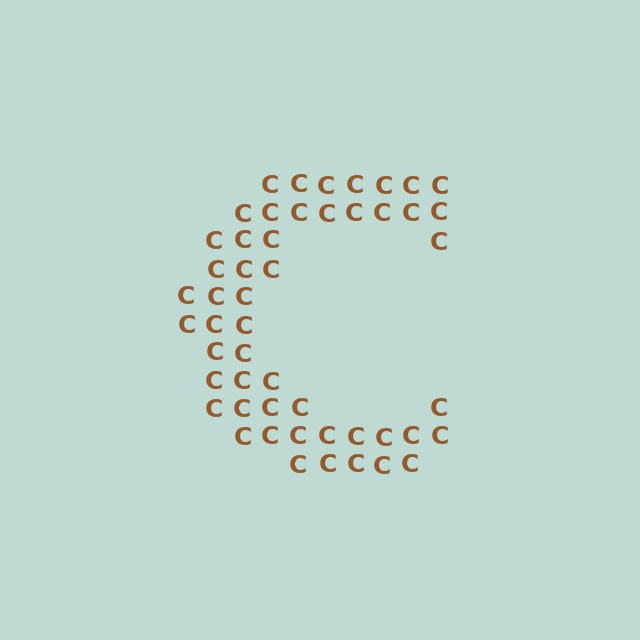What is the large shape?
The large shape is the letter C.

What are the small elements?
The small elements are letter C's.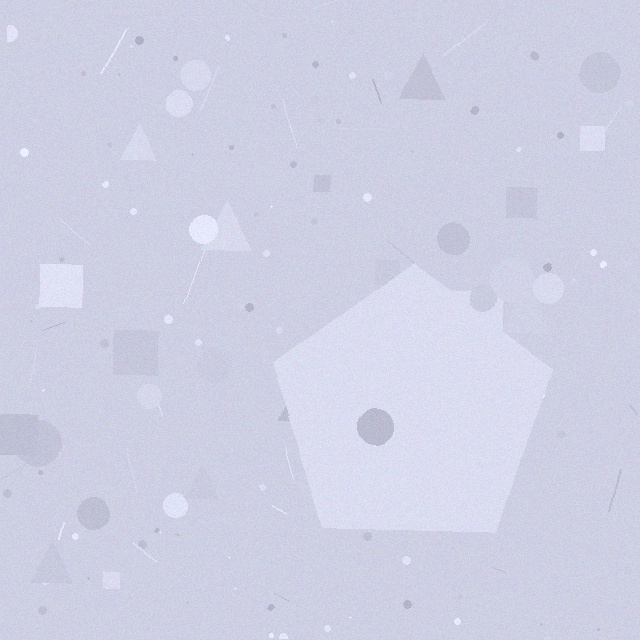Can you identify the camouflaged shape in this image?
The camouflaged shape is a pentagon.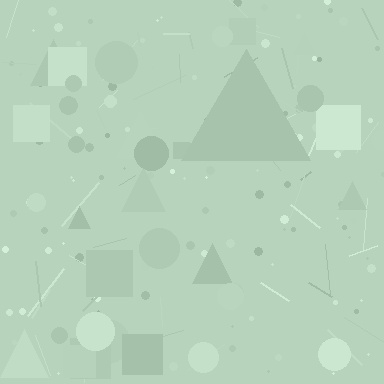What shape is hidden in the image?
A triangle is hidden in the image.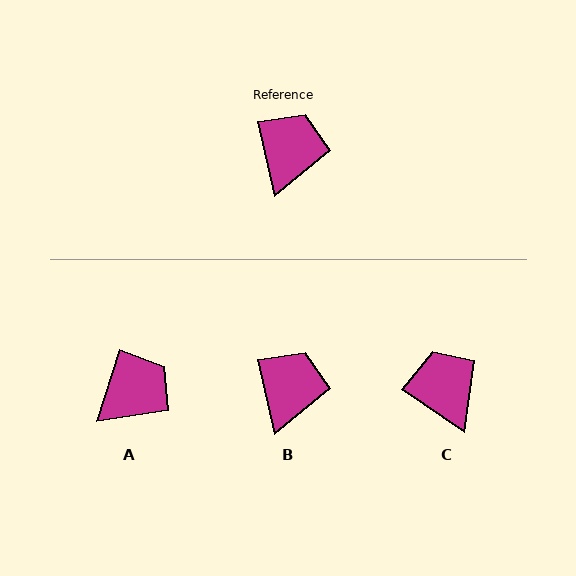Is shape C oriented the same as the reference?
No, it is off by about 43 degrees.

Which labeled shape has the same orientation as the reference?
B.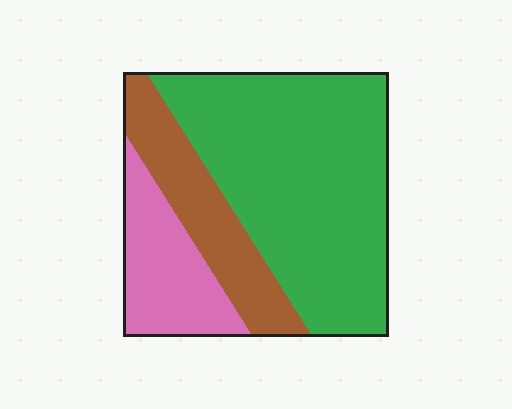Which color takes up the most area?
Green, at roughly 60%.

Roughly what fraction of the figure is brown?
Brown takes up less than a quarter of the figure.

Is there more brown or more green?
Green.